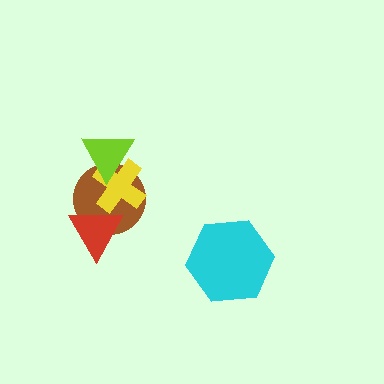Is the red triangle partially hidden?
No, no other shape covers it.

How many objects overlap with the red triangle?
2 objects overlap with the red triangle.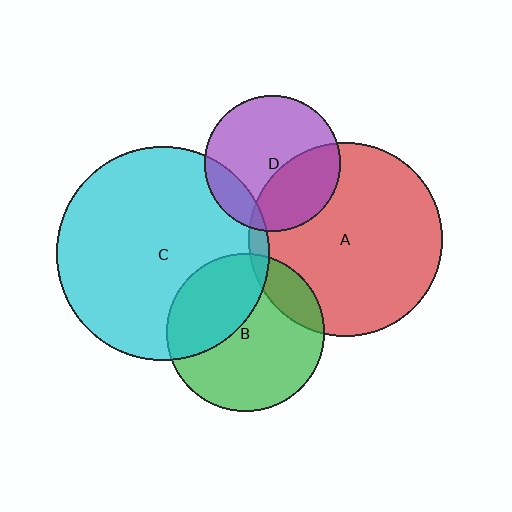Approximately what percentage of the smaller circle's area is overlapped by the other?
Approximately 35%.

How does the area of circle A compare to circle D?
Approximately 2.0 times.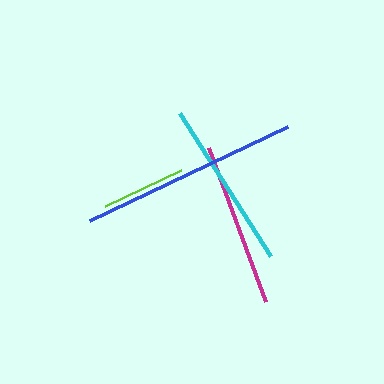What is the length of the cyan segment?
The cyan segment is approximately 170 pixels long.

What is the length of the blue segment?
The blue segment is approximately 218 pixels long.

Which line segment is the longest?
The blue line is the longest at approximately 218 pixels.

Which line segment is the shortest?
The lime line is the shortest at approximately 84 pixels.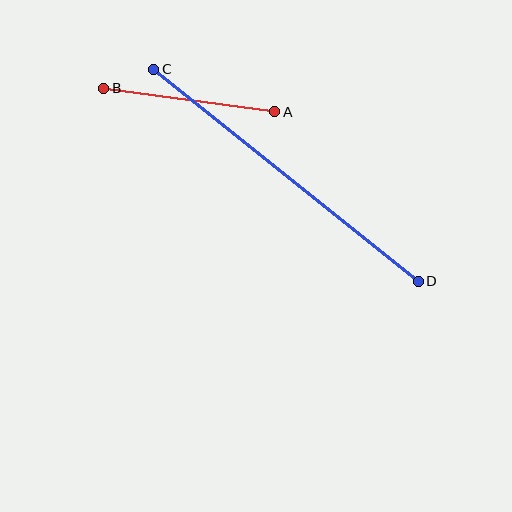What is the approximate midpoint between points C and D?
The midpoint is at approximately (286, 175) pixels.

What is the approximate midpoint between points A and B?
The midpoint is at approximately (189, 100) pixels.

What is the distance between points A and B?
The distance is approximately 173 pixels.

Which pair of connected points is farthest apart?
Points C and D are farthest apart.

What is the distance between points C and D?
The distance is approximately 339 pixels.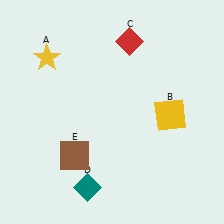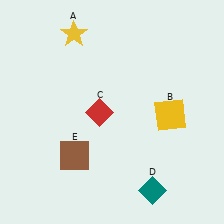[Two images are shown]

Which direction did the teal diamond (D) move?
The teal diamond (D) moved right.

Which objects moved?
The objects that moved are: the yellow star (A), the red diamond (C), the teal diamond (D).